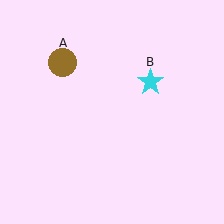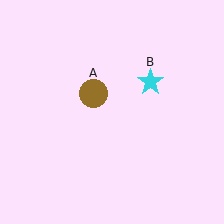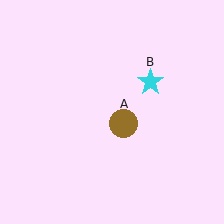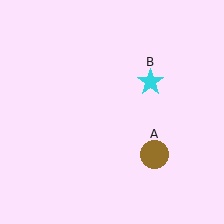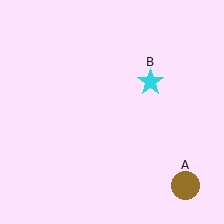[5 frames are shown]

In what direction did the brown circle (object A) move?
The brown circle (object A) moved down and to the right.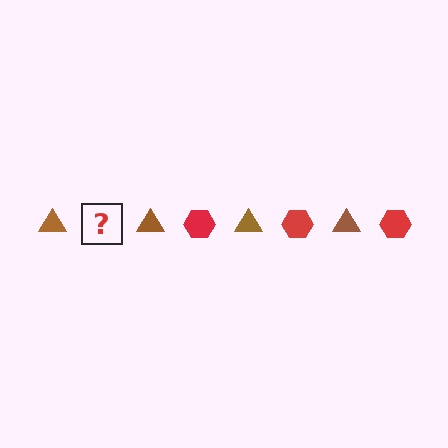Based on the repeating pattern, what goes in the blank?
The blank should be a red hexagon.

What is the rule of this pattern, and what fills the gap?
The rule is that the pattern alternates between brown triangle and red hexagon. The gap should be filled with a red hexagon.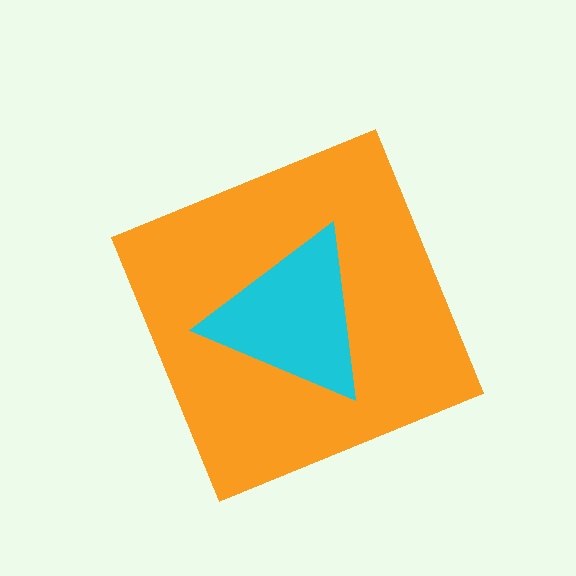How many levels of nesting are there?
2.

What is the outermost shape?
The orange diamond.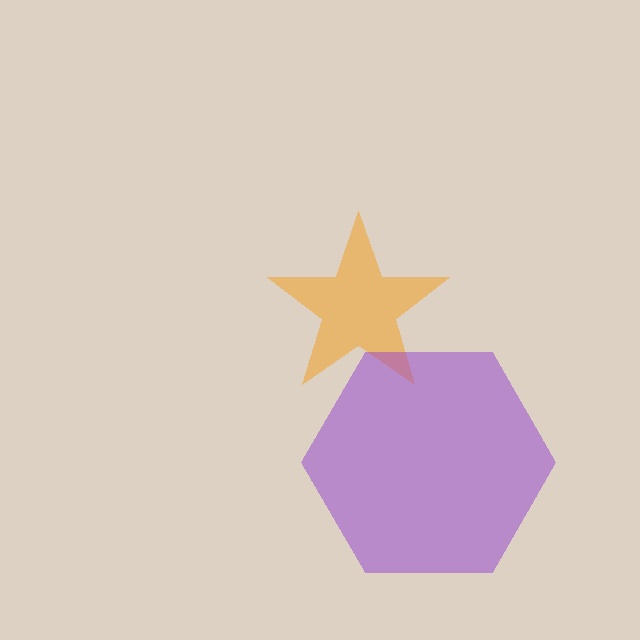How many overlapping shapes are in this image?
There are 2 overlapping shapes in the image.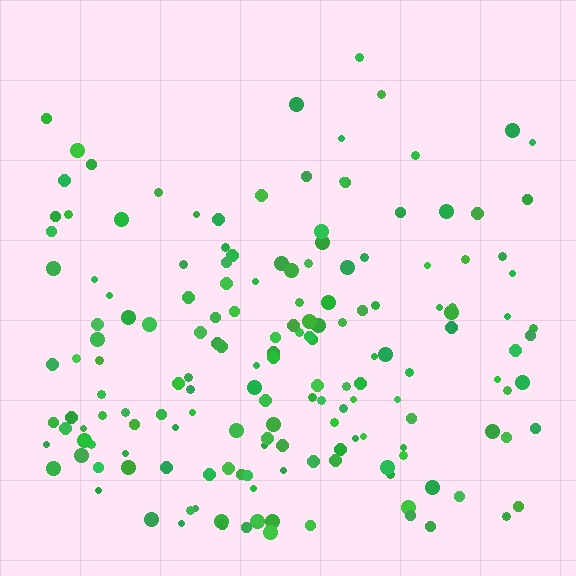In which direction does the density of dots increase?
From top to bottom, with the bottom side densest.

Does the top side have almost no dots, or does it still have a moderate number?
Still a moderate number, just noticeably fewer than the bottom.